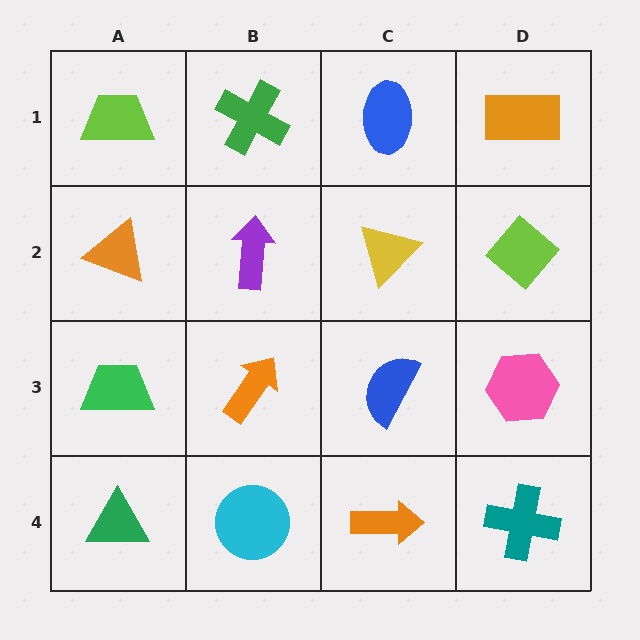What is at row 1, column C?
A blue ellipse.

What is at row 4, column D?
A teal cross.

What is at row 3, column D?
A pink hexagon.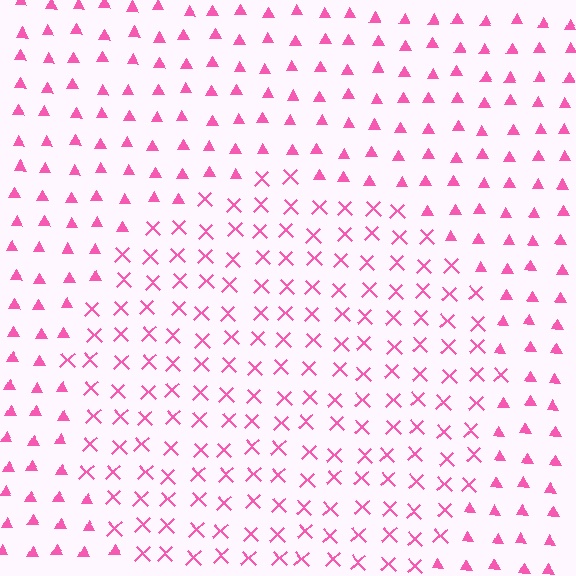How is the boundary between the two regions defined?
The boundary is defined by a change in element shape: X marks inside vs. triangles outside. All elements share the same color and spacing.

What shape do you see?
I see a circle.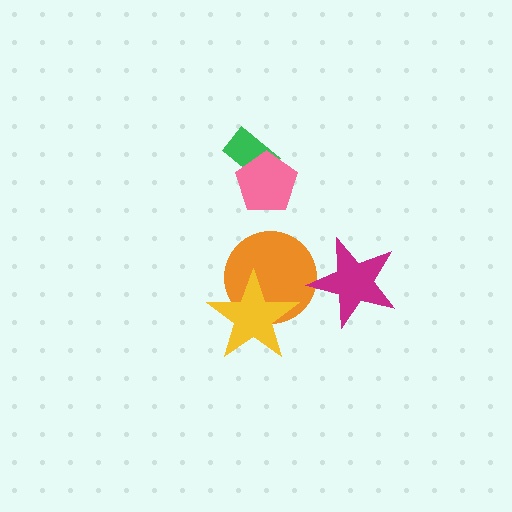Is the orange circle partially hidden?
Yes, it is partially covered by another shape.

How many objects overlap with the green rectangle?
1 object overlaps with the green rectangle.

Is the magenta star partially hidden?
No, no other shape covers it.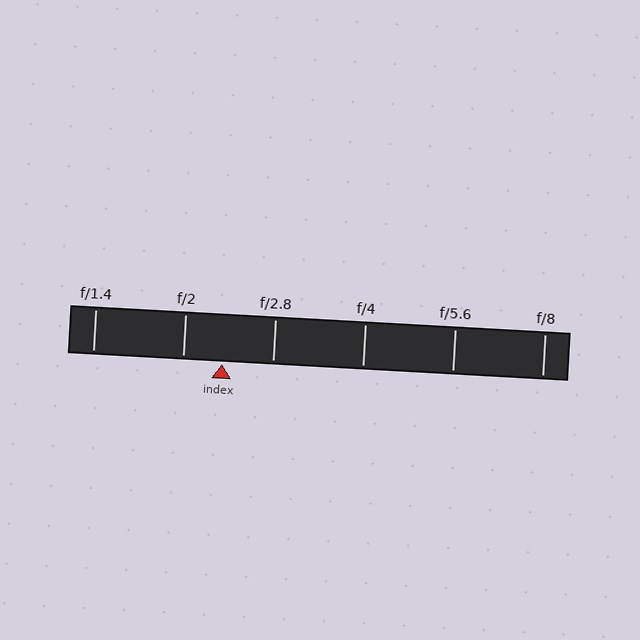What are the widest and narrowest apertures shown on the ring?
The widest aperture shown is f/1.4 and the narrowest is f/8.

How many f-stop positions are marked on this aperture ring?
There are 6 f-stop positions marked.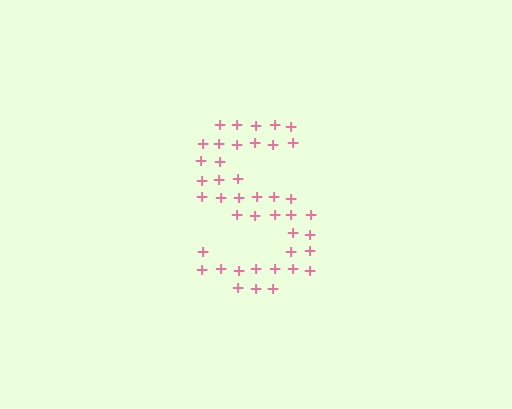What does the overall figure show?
The overall figure shows the letter S.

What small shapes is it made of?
It is made of small plus signs.